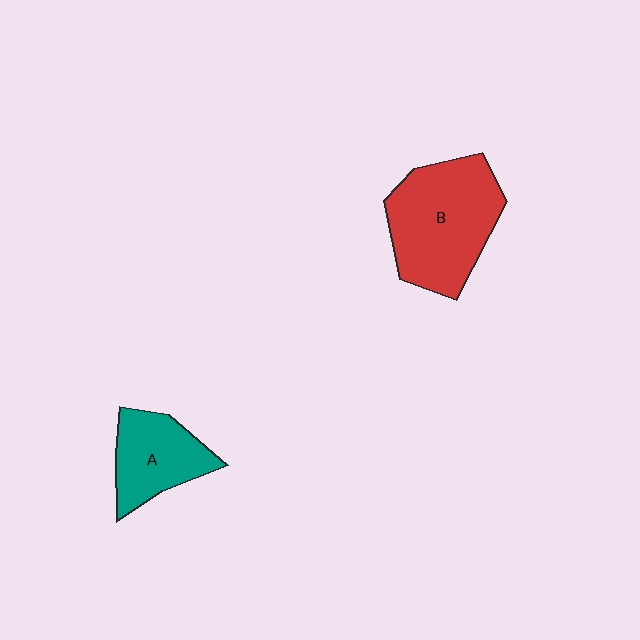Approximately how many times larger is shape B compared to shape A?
Approximately 1.7 times.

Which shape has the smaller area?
Shape A (teal).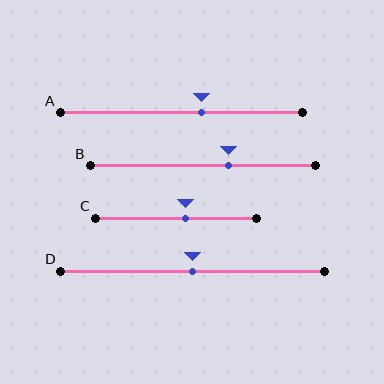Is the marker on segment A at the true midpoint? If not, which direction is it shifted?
No, the marker on segment A is shifted to the right by about 8% of the segment length.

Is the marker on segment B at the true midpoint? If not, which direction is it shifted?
No, the marker on segment B is shifted to the right by about 11% of the segment length.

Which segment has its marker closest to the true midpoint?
Segment D has its marker closest to the true midpoint.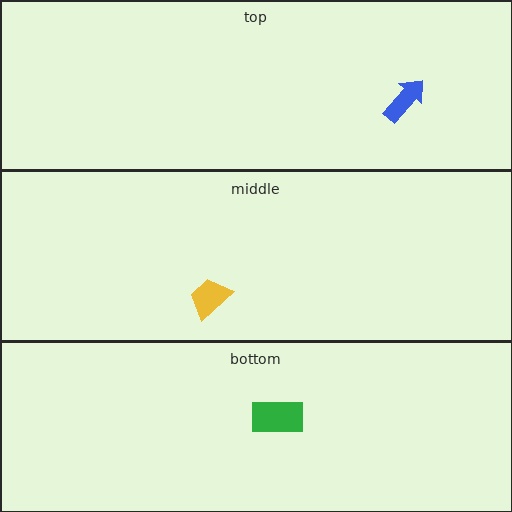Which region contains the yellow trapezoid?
The middle region.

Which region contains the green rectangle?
The bottom region.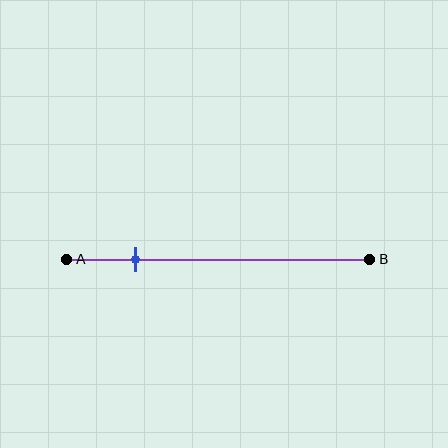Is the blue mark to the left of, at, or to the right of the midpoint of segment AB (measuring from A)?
The blue mark is to the left of the midpoint of segment AB.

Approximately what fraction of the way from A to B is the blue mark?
The blue mark is approximately 25% of the way from A to B.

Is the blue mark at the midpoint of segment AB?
No, the mark is at about 25% from A, not at the 50% midpoint.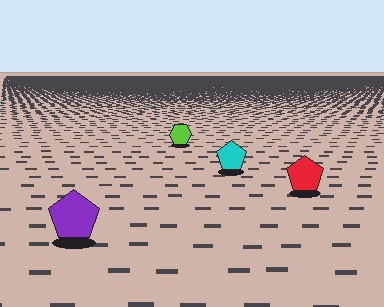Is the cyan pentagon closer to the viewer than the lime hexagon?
Yes. The cyan pentagon is closer — you can tell from the texture gradient: the ground texture is coarser near it.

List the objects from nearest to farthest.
From nearest to farthest: the purple pentagon, the red pentagon, the cyan pentagon, the lime hexagon.